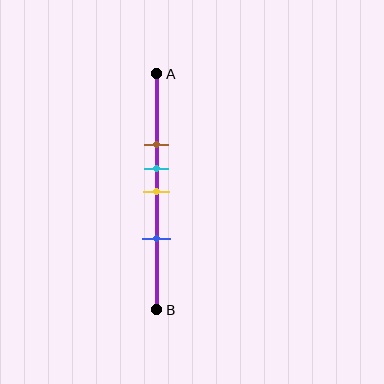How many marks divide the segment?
There are 4 marks dividing the segment.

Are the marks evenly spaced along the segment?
No, the marks are not evenly spaced.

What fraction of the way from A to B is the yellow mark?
The yellow mark is approximately 50% (0.5) of the way from A to B.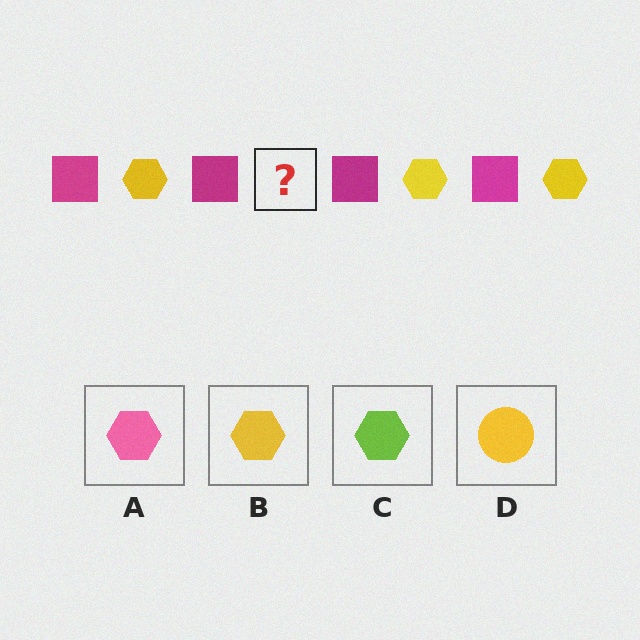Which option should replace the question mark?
Option B.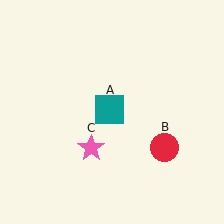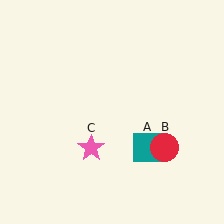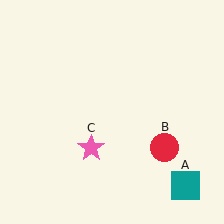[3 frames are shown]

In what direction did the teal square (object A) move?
The teal square (object A) moved down and to the right.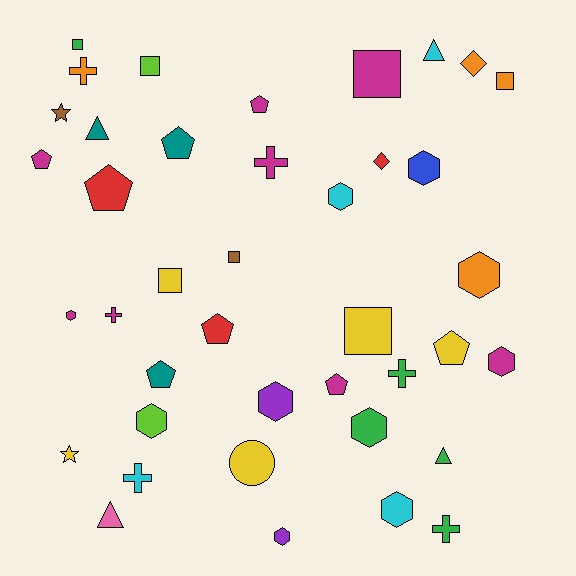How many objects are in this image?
There are 40 objects.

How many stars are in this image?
There are 2 stars.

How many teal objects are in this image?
There are 3 teal objects.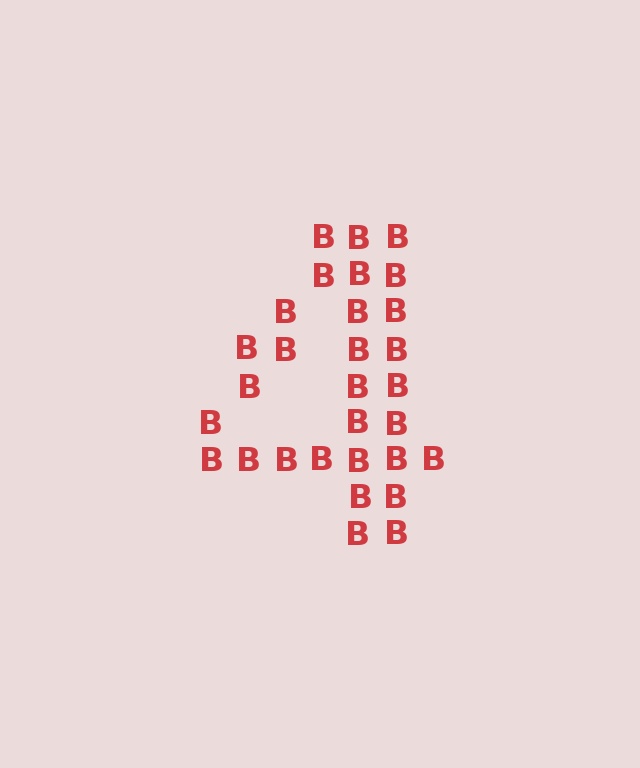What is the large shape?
The large shape is the digit 4.